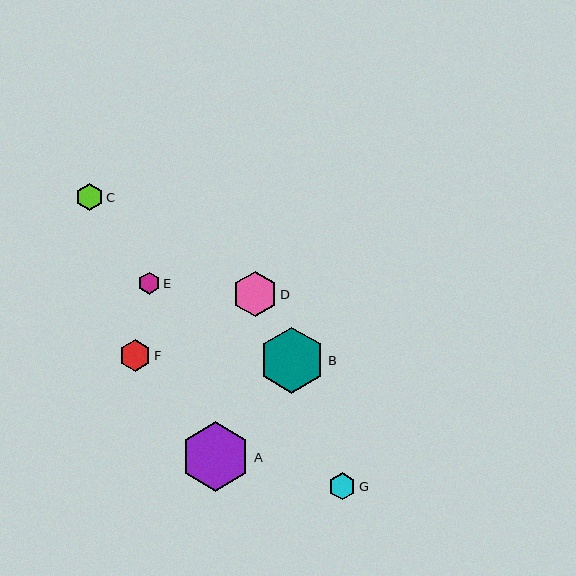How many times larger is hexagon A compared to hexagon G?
Hexagon A is approximately 2.6 times the size of hexagon G.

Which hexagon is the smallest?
Hexagon E is the smallest with a size of approximately 22 pixels.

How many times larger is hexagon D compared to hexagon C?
Hexagon D is approximately 1.6 times the size of hexagon C.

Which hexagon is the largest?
Hexagon A is the largest with a size of approximately 69 pixels.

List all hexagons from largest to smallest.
From largest to smallest: A, B, D, F, C, G, E.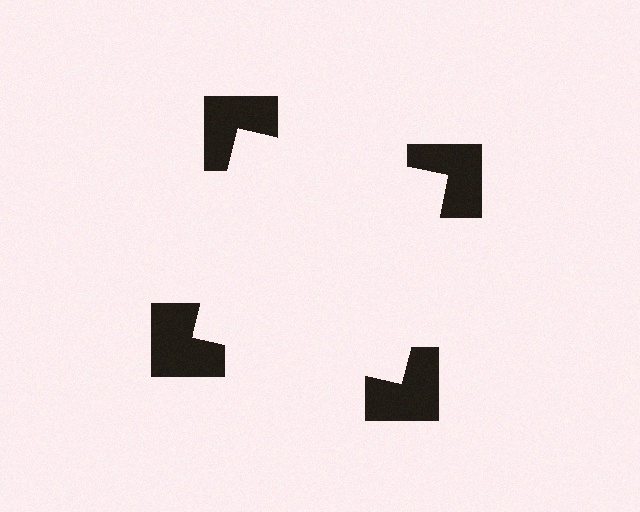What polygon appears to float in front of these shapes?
An illusory square — its edges are inferred from the aligned wedge cuts in the notched squares, not physically drawn.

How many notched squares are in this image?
There are 4 — one at each vertex of the illusory square.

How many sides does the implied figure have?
4 sides.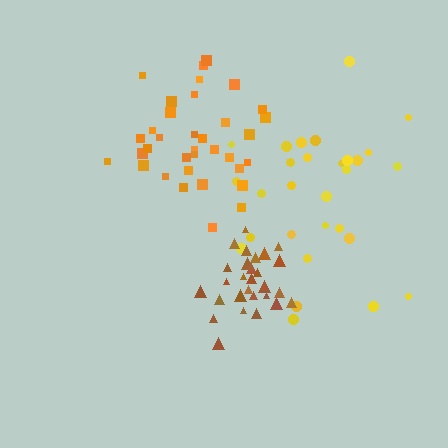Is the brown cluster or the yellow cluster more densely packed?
Brown.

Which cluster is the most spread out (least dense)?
Yellow.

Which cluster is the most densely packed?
Brown.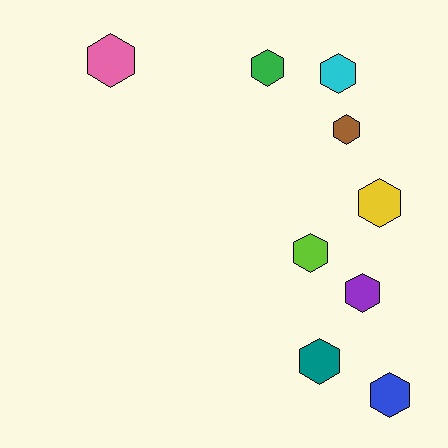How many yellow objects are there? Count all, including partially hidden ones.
There is 1 yellow object.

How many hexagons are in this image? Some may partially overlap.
There are 9 hexagons.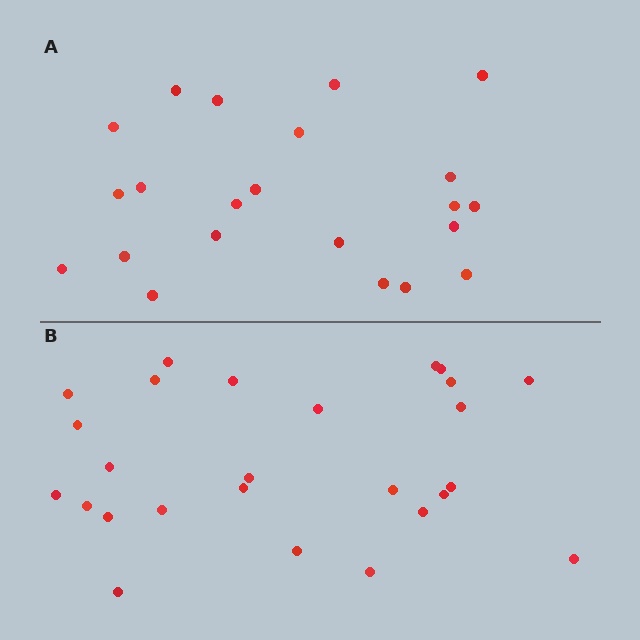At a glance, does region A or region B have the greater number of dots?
Region B (the bottom region) has more dots.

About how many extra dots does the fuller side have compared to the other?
Region B has about 4 more dots than region A.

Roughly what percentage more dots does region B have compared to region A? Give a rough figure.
About 20% more.